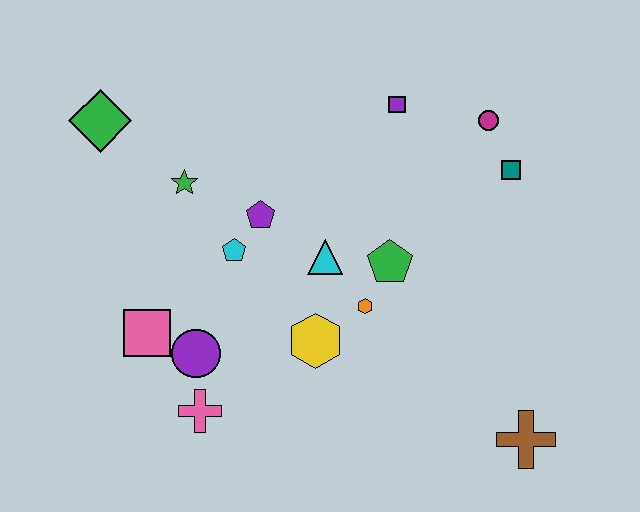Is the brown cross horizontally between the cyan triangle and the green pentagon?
No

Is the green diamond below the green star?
No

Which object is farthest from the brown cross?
The green diamond is farthest from the brown cross.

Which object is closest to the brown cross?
The orange hexagon is closest to the brown cross.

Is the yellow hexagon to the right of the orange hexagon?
No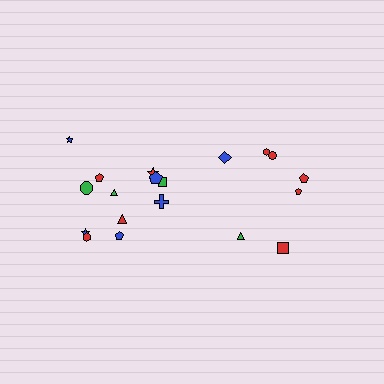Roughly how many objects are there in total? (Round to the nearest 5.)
Roughly 20 objects in total.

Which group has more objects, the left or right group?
The left group.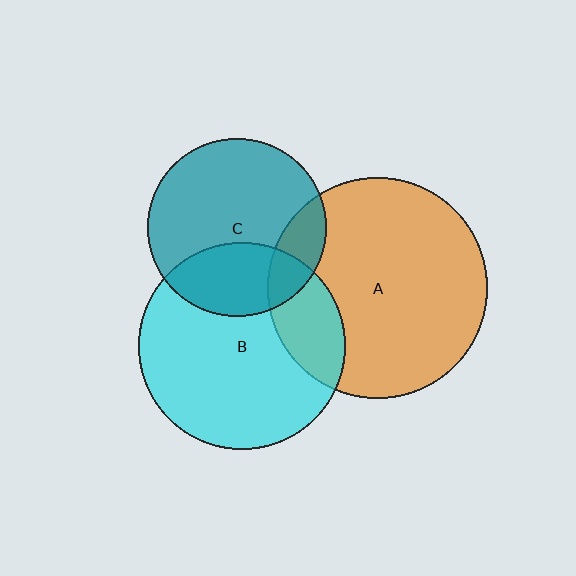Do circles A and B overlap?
Yes.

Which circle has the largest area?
Circle A (orange).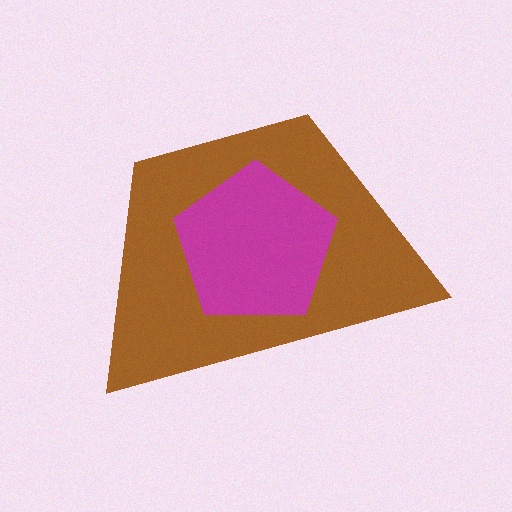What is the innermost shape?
The magenta pentagon.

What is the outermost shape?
The brown trapezoid.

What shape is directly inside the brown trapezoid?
The magenta pentagon.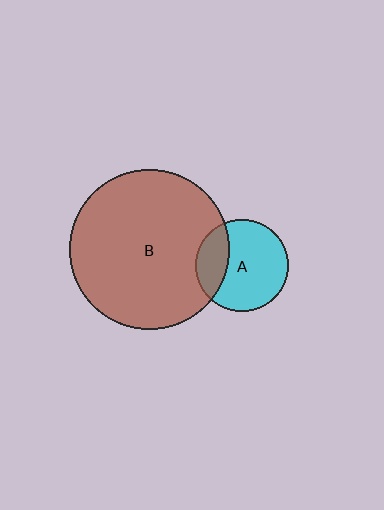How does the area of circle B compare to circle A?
Approximately 3.0 times.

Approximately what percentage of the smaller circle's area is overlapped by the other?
Approximately 25%.